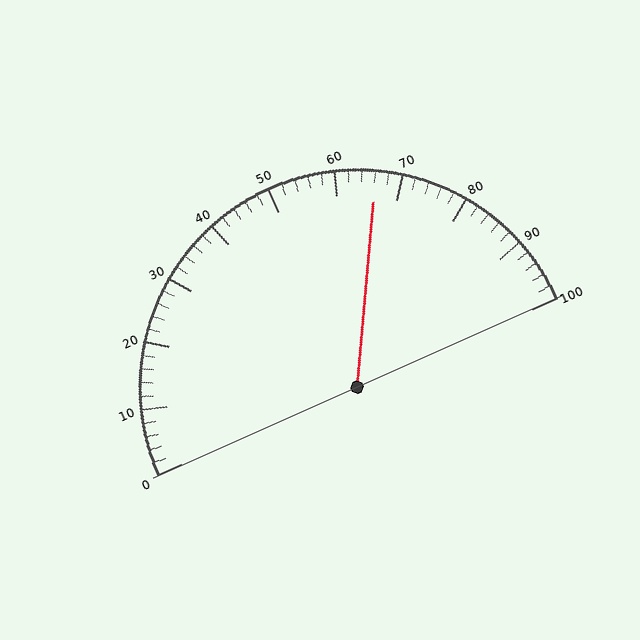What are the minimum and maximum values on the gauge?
The gauge ranges from 0 to 100.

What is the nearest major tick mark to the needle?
The nearest major tick mark is 70.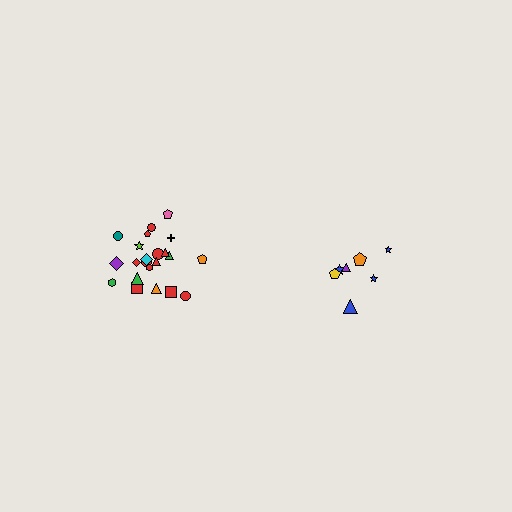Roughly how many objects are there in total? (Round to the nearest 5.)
Roughly 30 objects in total.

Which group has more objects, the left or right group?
The left group.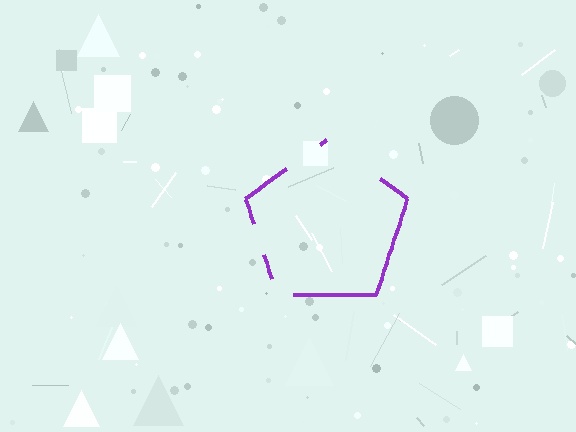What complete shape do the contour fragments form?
The contour fragments form a pentagon.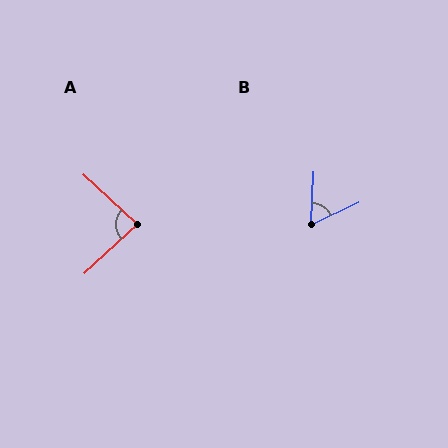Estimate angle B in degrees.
Approximately 62 degrees.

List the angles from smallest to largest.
B (62°), A (86°).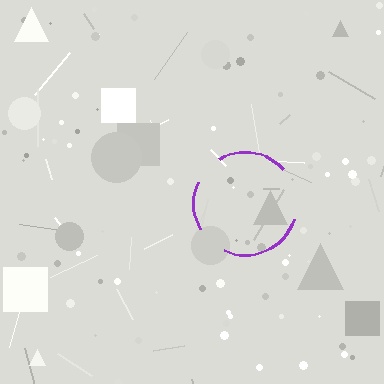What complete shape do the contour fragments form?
The contour fragments form a circle.